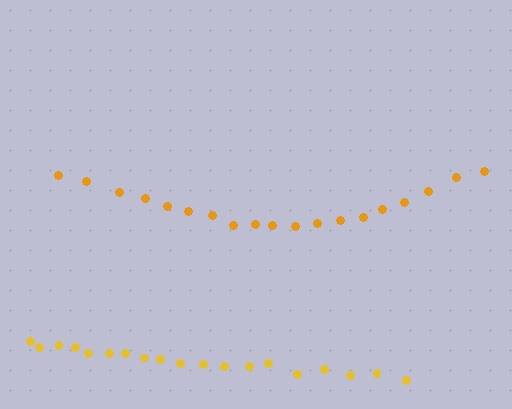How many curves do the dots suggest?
There are 2 distinct paths.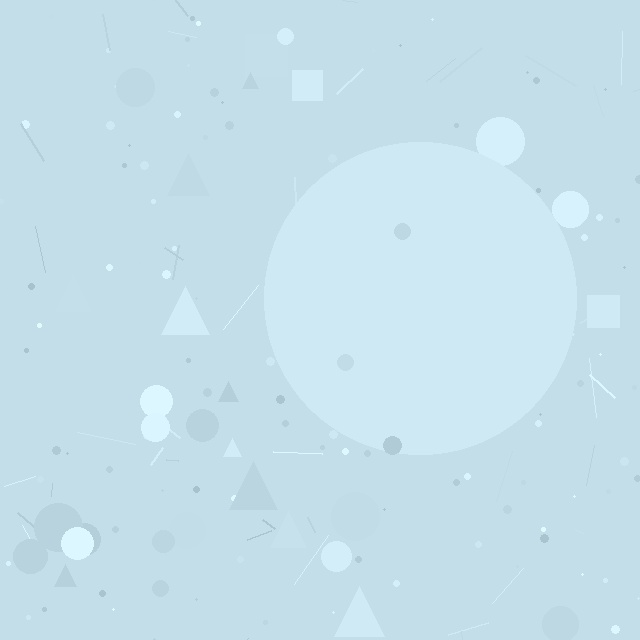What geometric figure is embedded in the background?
A circle is embedded in the background.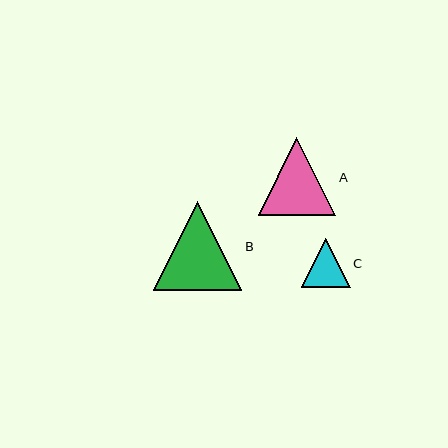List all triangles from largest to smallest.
From largest to smallest: B, A, C.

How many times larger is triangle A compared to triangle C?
Triangle A is approximately 1.6 times the size of triangle C.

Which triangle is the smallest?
Triangle C is the smallest with a size of approximately 49 pixels.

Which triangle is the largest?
Triangle B is the largest with a size of approximately 89 pixels.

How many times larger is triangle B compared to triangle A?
Triangle B is approximately 1.1 times the size of triangle A.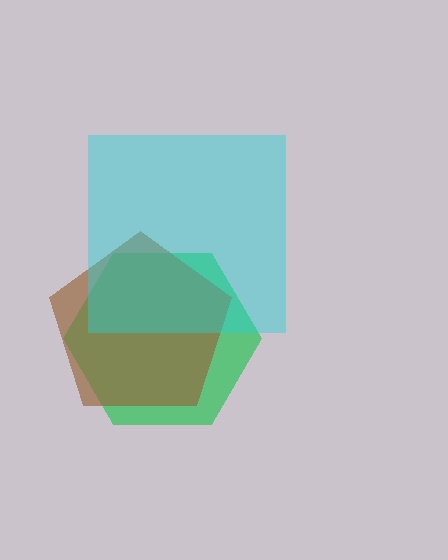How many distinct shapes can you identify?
There are 3 distinct shapes: a green hexagon, a brown pentagon, a cyan square.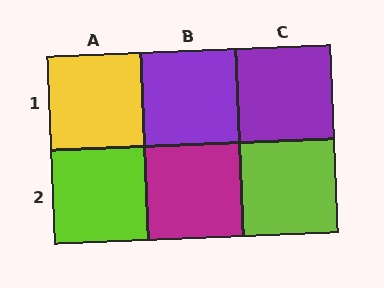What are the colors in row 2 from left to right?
Lime, magenta, lime.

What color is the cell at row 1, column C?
Purple.